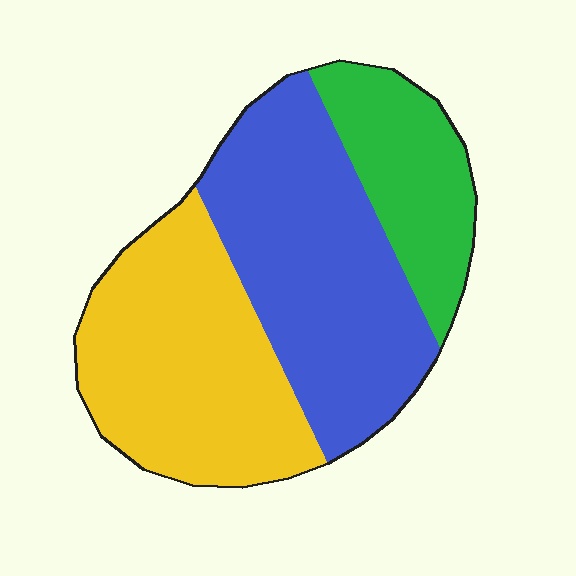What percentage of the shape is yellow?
Yellow covers 38% of the shape.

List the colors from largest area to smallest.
From largest to smallest: blue, yellow, green.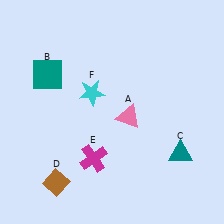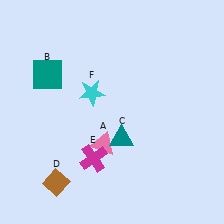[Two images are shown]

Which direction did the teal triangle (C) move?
The teal triangle (C) moved left.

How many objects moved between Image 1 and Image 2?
2 objects moved between the two images.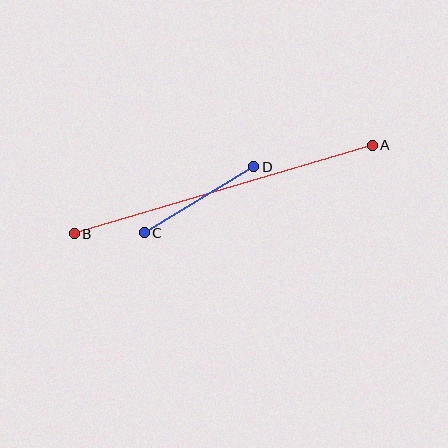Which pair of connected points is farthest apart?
Points A and B are farthest apart.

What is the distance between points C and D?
The distance is approximately 128 pixels.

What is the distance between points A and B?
The distance is approximately 311 pixels.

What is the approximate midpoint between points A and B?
The midpoint is at approximately (223, 189) pixels.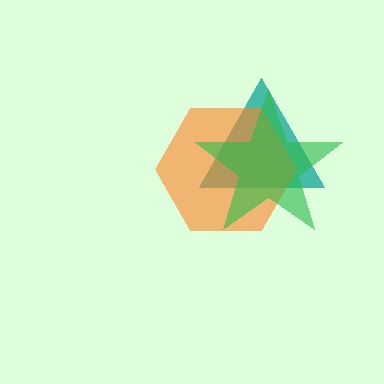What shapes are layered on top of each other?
The layered shapes are: a teal triangle, an orange hexagon, a green star.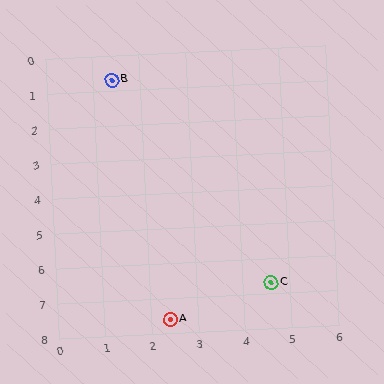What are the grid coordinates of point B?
Point B is at approximately (1.4, 0.7).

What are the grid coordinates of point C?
Point C is at approximately (4.6, 6.7).